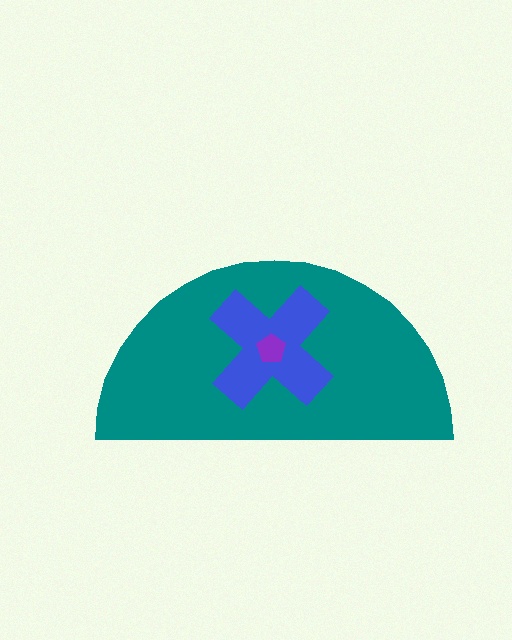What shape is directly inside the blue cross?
The purple pentagon.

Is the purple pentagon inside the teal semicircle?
Yes.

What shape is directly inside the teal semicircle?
The blue cross.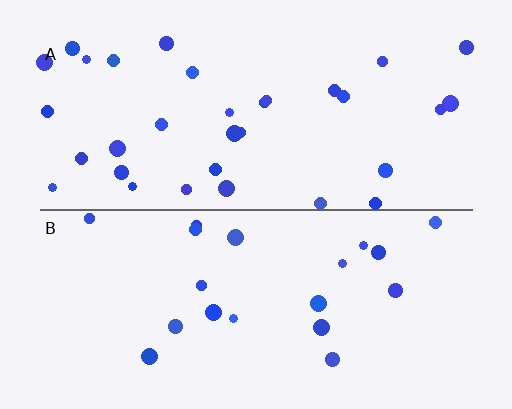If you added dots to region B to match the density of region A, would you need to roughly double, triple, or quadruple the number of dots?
Approximately double.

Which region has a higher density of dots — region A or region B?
A (the top).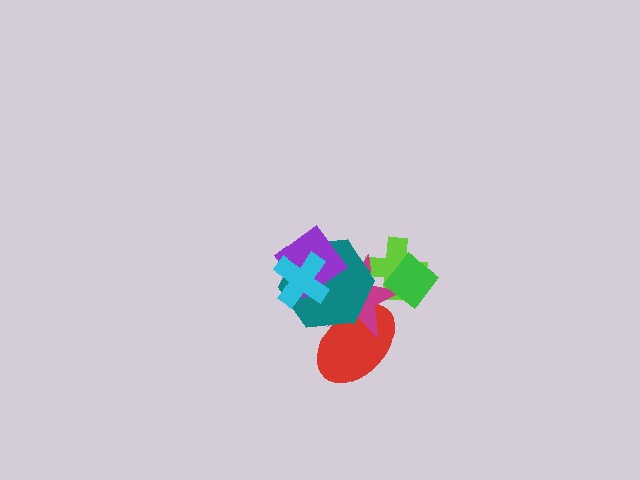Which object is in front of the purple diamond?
The cyan cross is in front of the purple diamond.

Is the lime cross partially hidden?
Yes, it is partially covered by another shape.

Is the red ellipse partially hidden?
Yes, it is partially covered by another shape.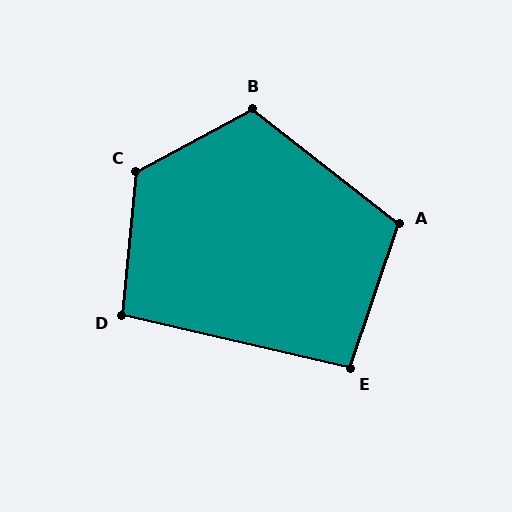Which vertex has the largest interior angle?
C, at approximately 124 degrees.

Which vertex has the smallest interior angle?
E, at approximately 96 degrees.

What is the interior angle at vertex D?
Approximately 97 degrees (obtuse).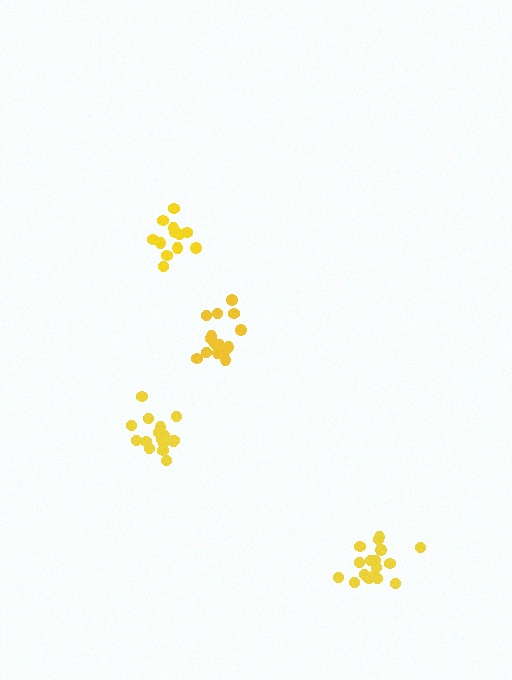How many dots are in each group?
Group 1: 15 dots, Group 2: 12 dots, Group 3: 16 dots, Group 4: 17 dots (60 total).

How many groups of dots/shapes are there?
There are 4 groups.